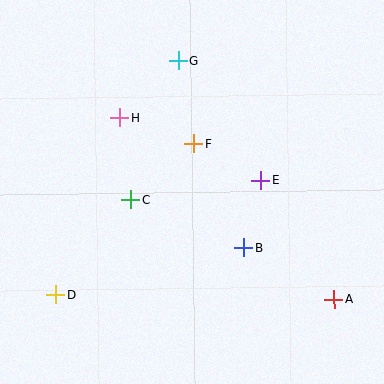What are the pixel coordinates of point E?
Point E is at (261, 180).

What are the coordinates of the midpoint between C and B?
The midpoint between C and B is at (187, 224).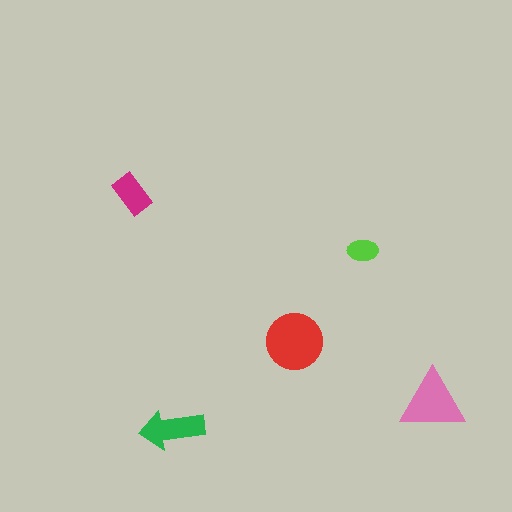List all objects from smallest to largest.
The lime ellipse, the magenta rectangle, the green arrow, the pink triangle, the red circle.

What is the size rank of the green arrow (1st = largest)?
3rd.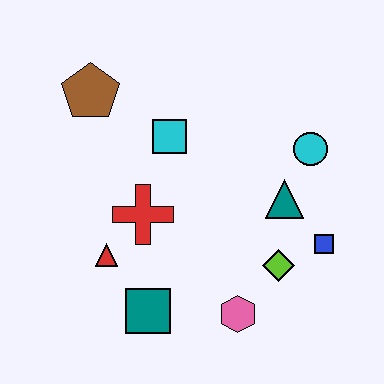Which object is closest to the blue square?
The lime diamond is closest to the blue square.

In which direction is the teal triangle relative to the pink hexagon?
The teal triangle is above the pink hexagon.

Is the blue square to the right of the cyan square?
Yes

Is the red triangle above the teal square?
Yes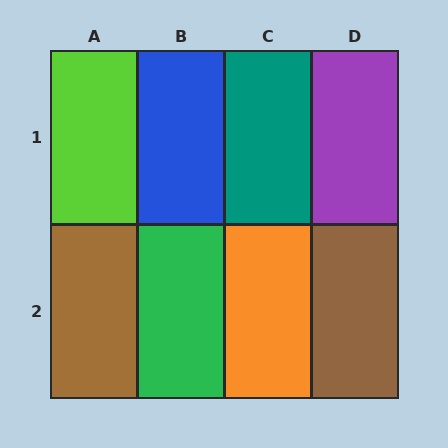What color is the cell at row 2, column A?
Brown.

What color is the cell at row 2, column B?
Green.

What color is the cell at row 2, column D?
Brown.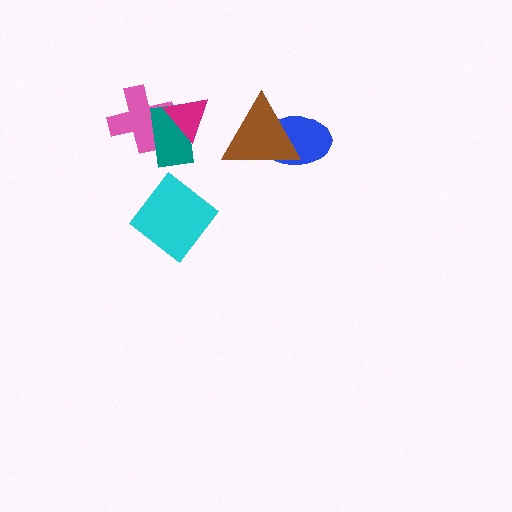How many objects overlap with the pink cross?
2 objects overlap with the pink cross.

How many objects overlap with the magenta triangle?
2 objects overlap with the magenta triangle.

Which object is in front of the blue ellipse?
The brown triangle is in front of the blue ellipse.